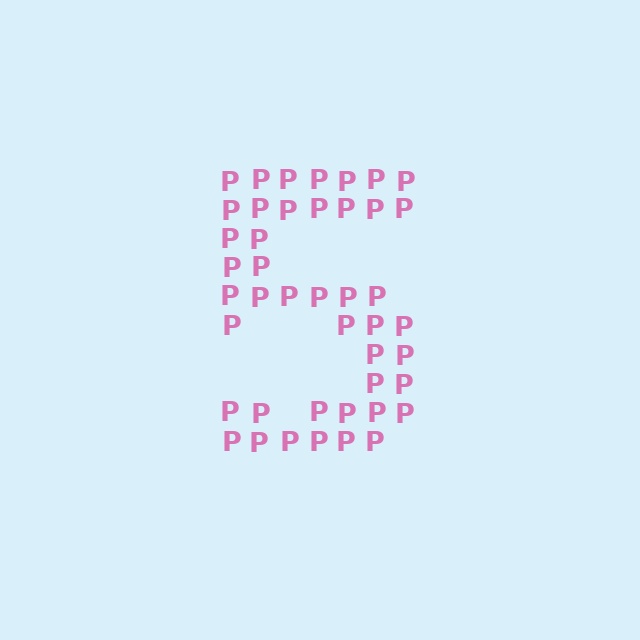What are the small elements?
The small elements are letter P's.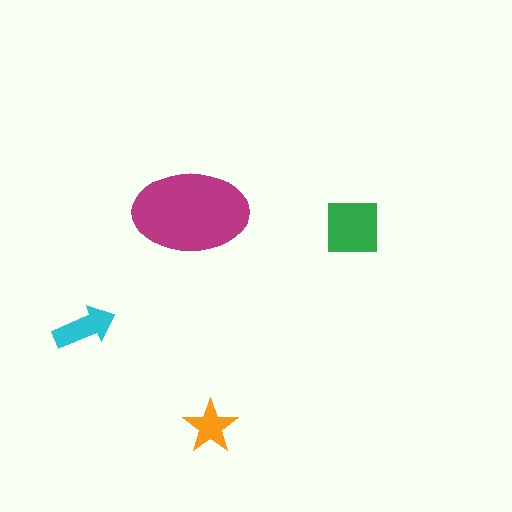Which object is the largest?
The magenta ellipse.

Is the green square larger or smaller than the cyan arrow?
Larger.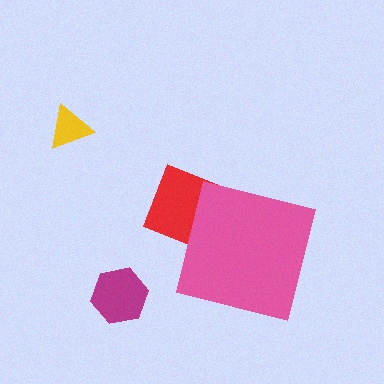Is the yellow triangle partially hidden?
No, the yellow triangle is fully visible.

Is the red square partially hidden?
Yes, the red square is partially hidden behind the pink square.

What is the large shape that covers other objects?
A pink square.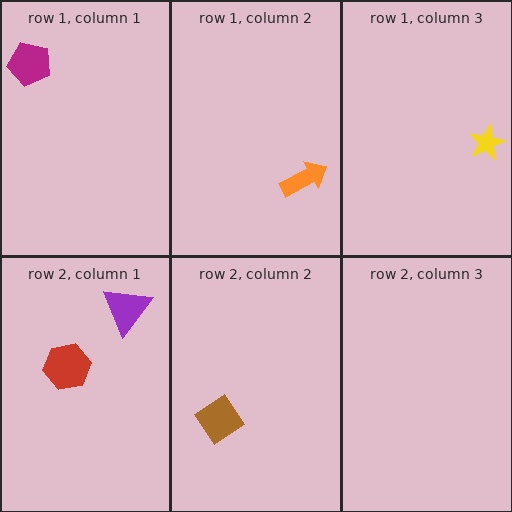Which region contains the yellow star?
The row 1, column 3 region.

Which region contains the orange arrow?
The row 1, column 2 region.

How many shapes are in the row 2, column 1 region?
2.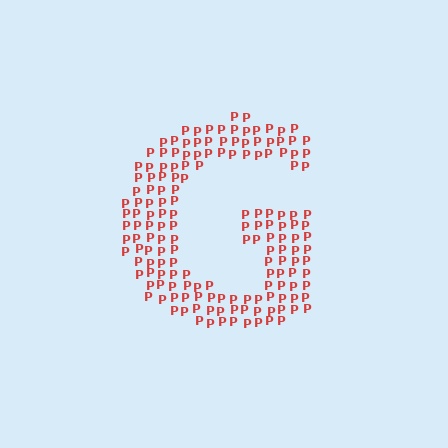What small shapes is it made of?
It is made of small letter P's.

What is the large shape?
The large shape is the letter G.